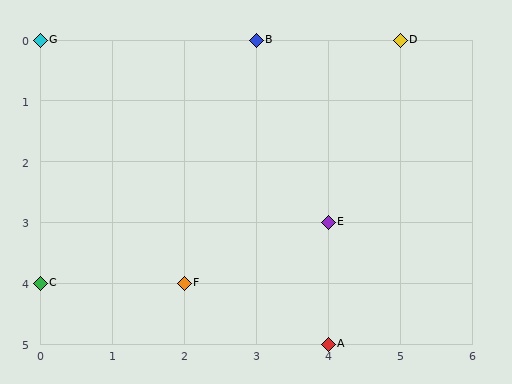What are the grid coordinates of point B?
Point B is at grid coordinates (3, 0).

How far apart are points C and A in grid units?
Points C and A are 4 columns and 1 row apart (about 4.1 grid units diagonally).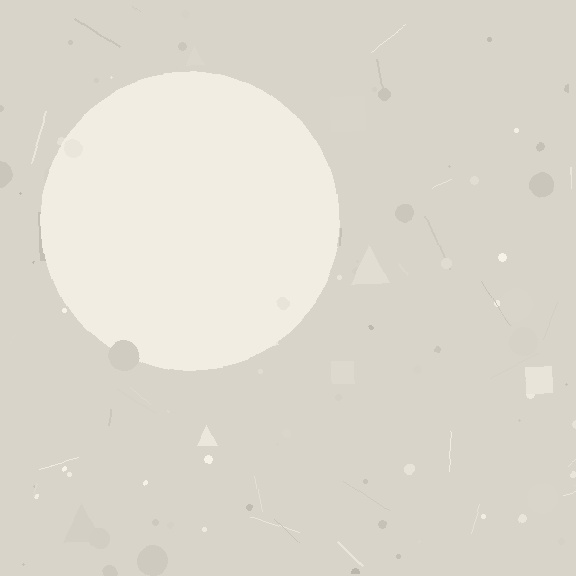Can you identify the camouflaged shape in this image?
The camouflaged shape is a circle.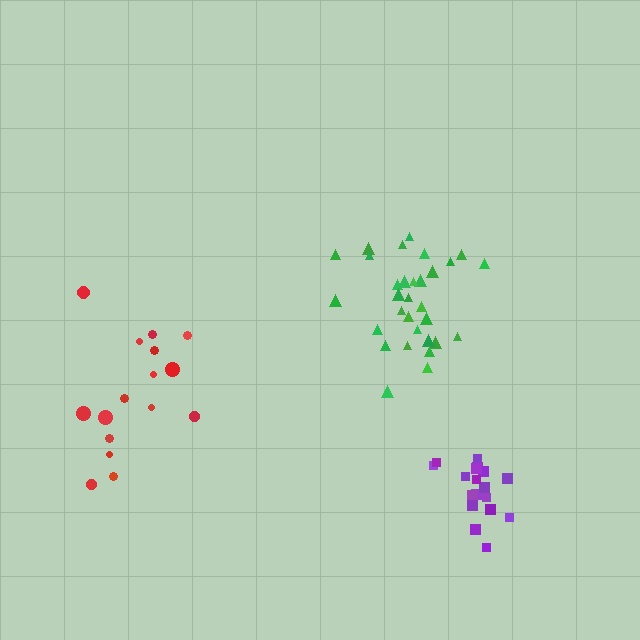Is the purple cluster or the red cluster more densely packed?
Purple.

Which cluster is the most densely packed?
Purple.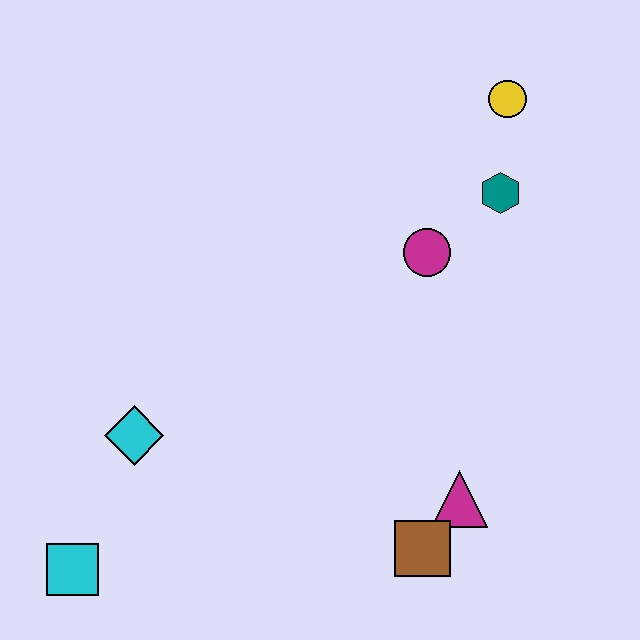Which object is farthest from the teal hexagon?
The cyan square is farthest from the teal hexagon.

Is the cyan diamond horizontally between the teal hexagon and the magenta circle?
No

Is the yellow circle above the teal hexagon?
Yes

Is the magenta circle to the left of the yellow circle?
Yes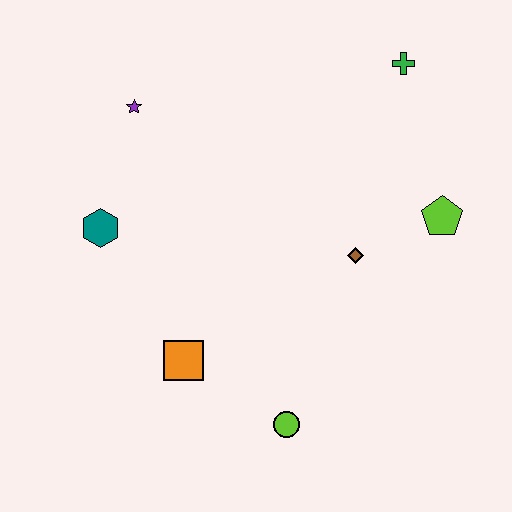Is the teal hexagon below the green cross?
Yes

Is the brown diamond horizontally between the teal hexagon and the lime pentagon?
Yes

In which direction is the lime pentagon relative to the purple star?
The lime pentagon is to the right of the purple star.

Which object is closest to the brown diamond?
The lime pentagon is closest to the brown diamond.